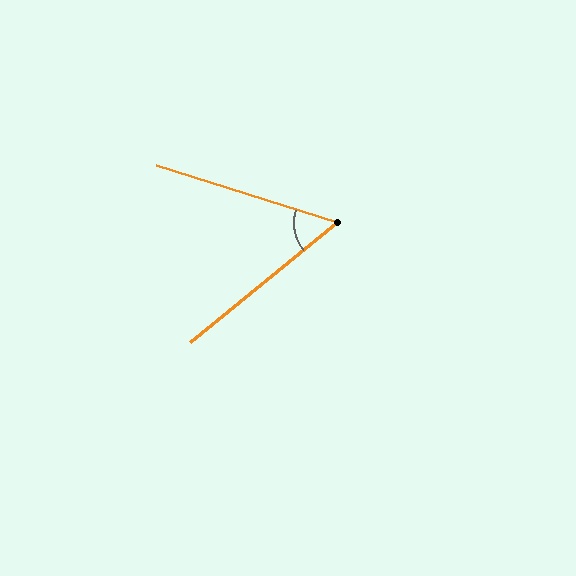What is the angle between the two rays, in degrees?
Approximately 57 degrees.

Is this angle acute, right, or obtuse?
It is acute.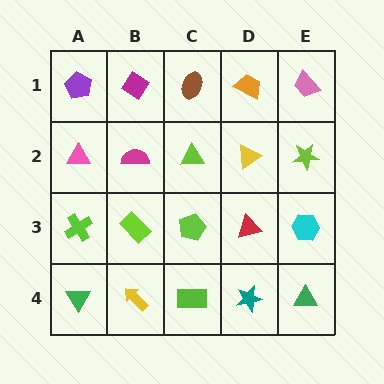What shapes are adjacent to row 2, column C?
A brown ellipse (row 1, column C), a lime pentagon (row 3, column C), a magenta semicircle (row 2, column B), a yellow triangle (row 2, column D).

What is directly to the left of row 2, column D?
A lime triangle.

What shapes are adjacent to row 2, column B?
A magenta diamond (row 1, column B), a lime rectangle (row 3, column B), a pink triangle (row 2, column A), a lime triangle (row 2, column C).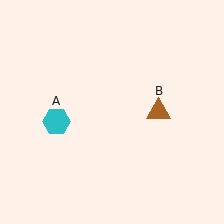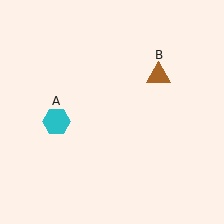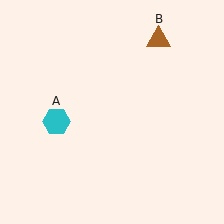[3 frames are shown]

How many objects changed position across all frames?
1 object changed position: brown triangle (object B).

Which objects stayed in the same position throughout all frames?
Cyan hexagon (object A) remained stationary.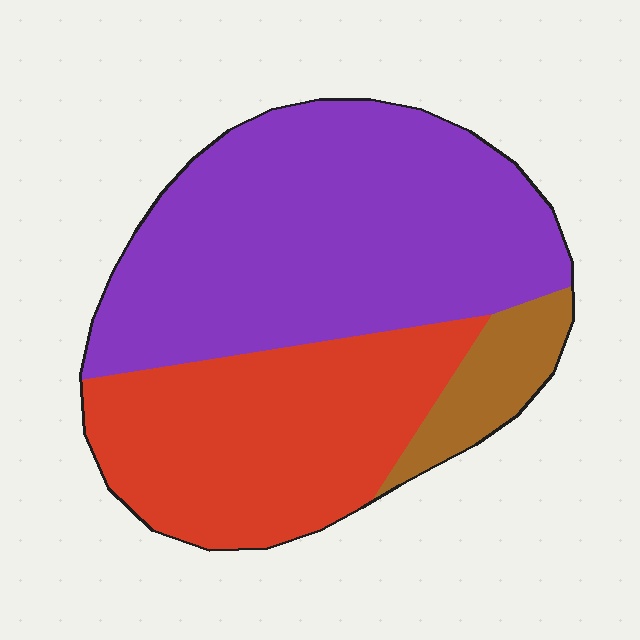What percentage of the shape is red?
Red takes up between a third and a half of the shape.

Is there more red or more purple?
Purple.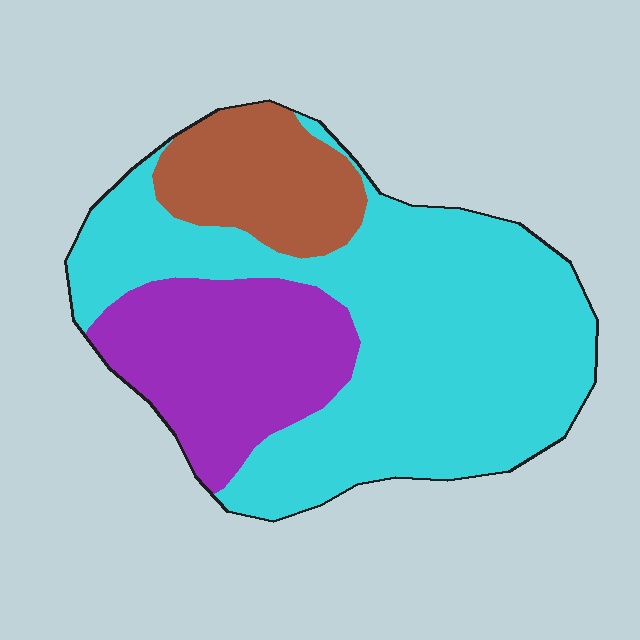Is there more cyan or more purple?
Cyan.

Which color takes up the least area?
Brown, at roughly 15%.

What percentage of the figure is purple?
Purple covers around 25% of the figure.